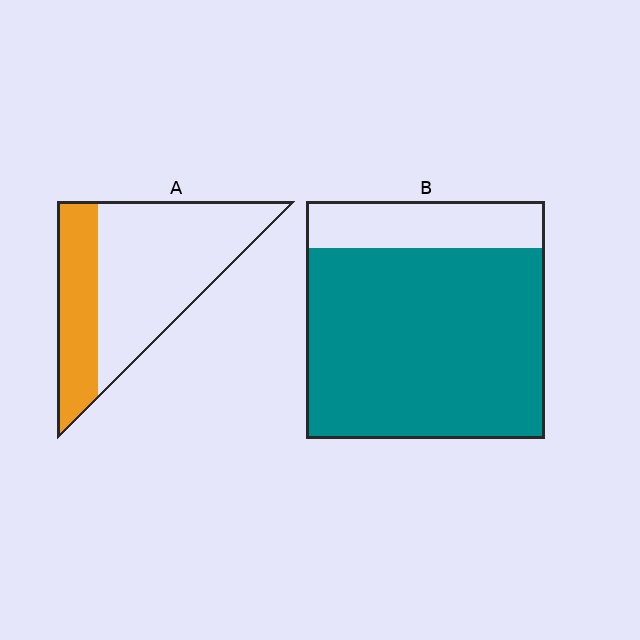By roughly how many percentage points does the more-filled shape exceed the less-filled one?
By roughly 50 percentage points (B over A).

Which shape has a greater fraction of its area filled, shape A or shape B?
Shape B.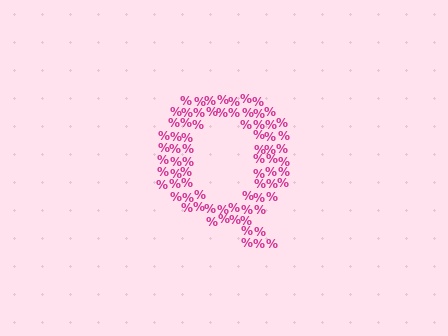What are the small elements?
The small elements are percent signs.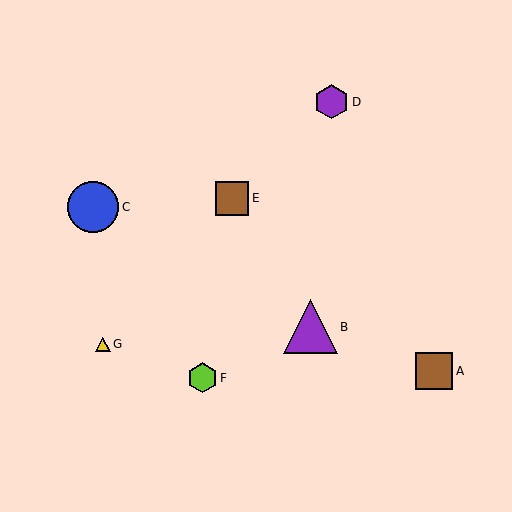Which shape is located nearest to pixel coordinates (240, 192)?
The brown square (labeled E) at (232, 198) is nearest to that location.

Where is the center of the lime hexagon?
The center of the lime hexagon is at (202, 378).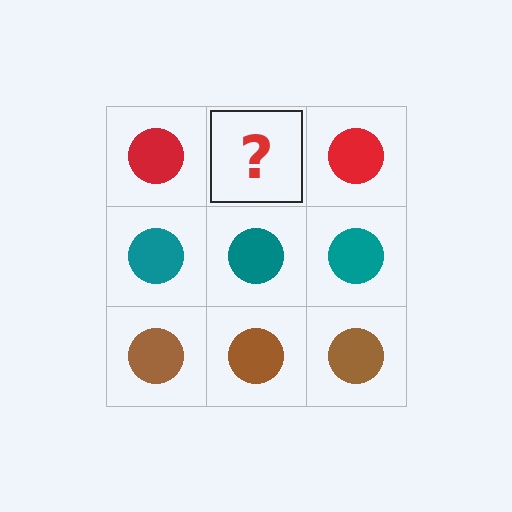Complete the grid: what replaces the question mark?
The question mark should be replaced with a red circle.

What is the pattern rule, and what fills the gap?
The rule is that each row has a consistent color. The gap should be filled with a red circle.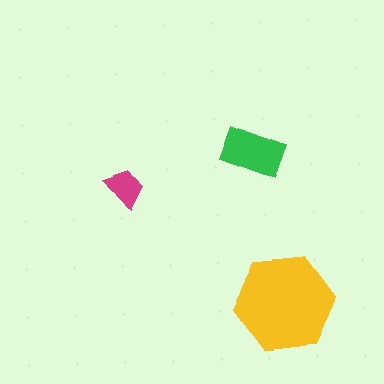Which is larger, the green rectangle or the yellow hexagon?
The yellow hexagon.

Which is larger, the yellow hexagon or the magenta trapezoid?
The yellow hexagon.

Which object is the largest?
The yellow hexagon.